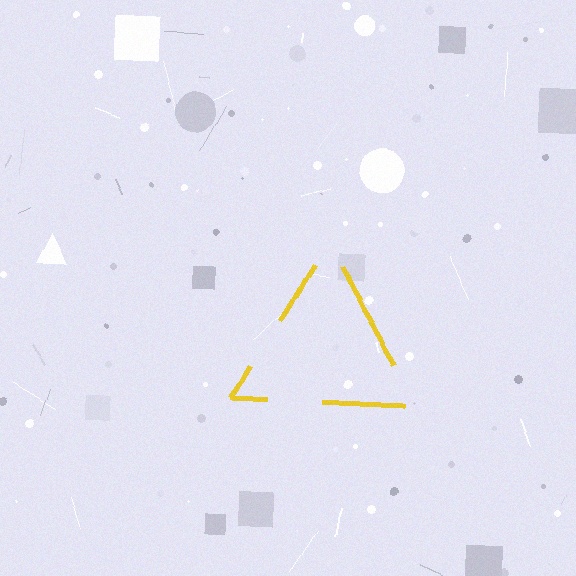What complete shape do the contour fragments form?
The contour fragments form a triangle.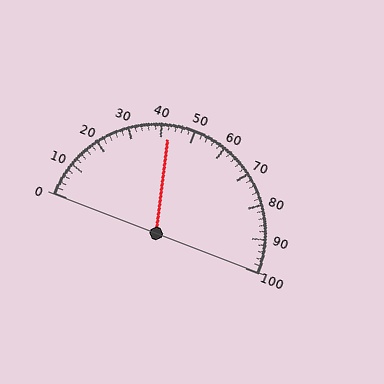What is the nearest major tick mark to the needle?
The nearest major tick mark is 40.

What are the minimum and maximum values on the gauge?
The gauge ranges from 0 to 100.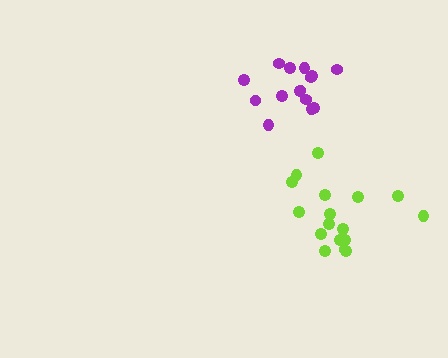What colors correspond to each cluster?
The clusters are colored: lime, purple.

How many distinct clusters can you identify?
There are 2 distinct clusters.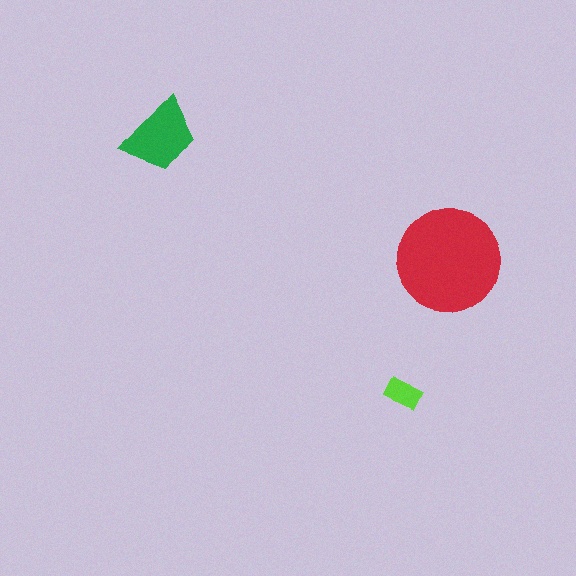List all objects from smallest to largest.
The lime rectangle, the green trapezoid, the red circle.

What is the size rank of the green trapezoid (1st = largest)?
2nd.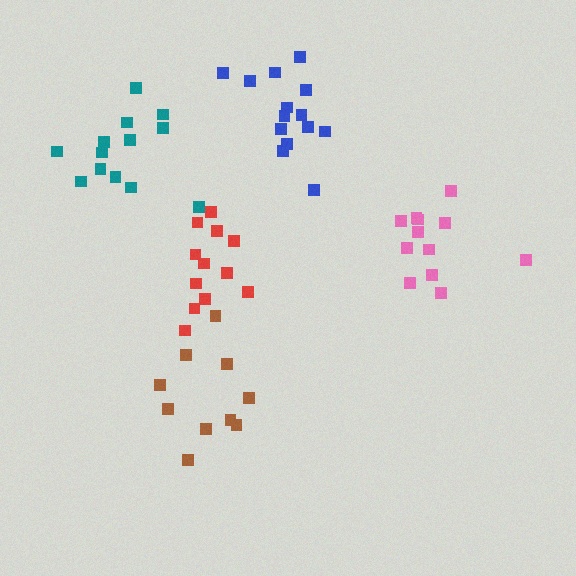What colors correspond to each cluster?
The clusters are colored: blue, brown, pink, red, teal.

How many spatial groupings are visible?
There are 5 spatial groupings.